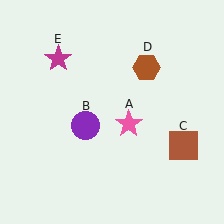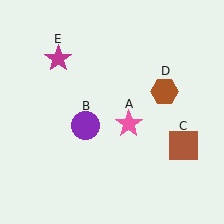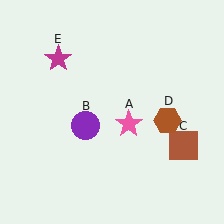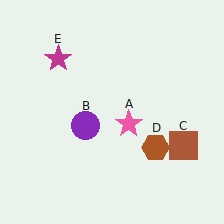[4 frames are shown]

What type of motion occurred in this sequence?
The brown hexagon (object D) rotated clockwise around the center of the scene.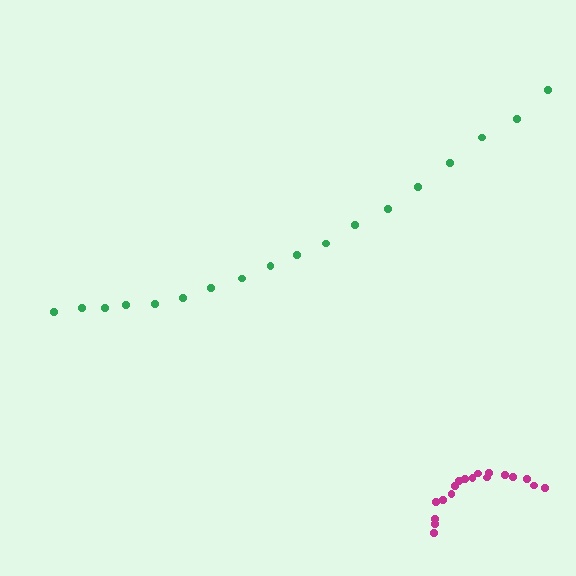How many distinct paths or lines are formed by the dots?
There are 2 distinct paths.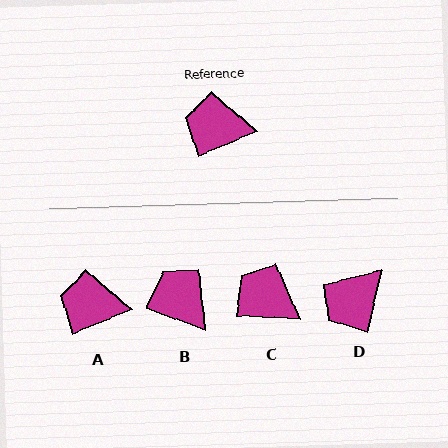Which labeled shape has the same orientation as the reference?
A.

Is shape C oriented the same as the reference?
No, it is off by about 26 degrees.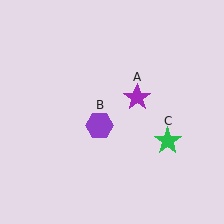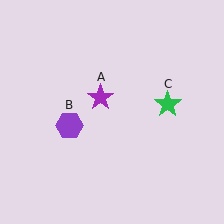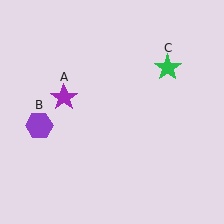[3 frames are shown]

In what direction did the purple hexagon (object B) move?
The purple hexagon (object B) moved left.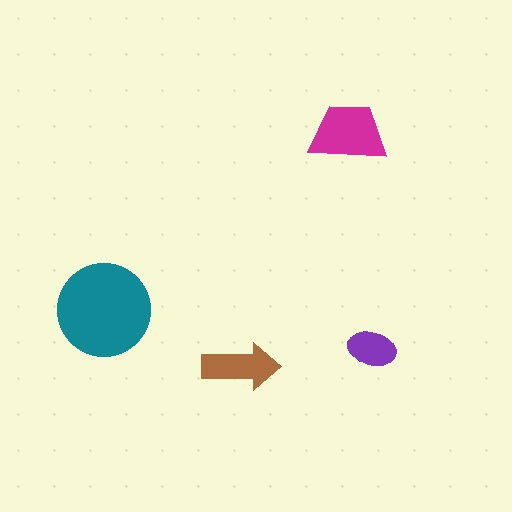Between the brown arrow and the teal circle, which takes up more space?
The teal circle.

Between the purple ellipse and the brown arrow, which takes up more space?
The brown arrow.